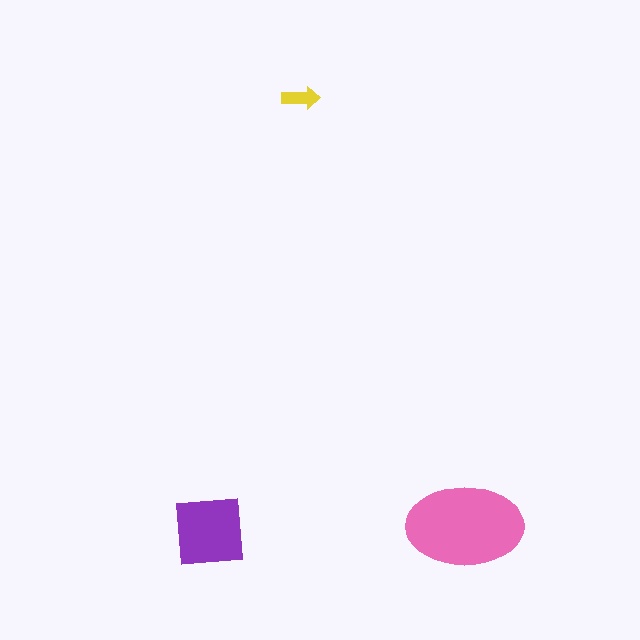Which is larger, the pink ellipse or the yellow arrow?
The pink ellipse.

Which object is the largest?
The pink ellipse.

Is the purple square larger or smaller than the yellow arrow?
Larger.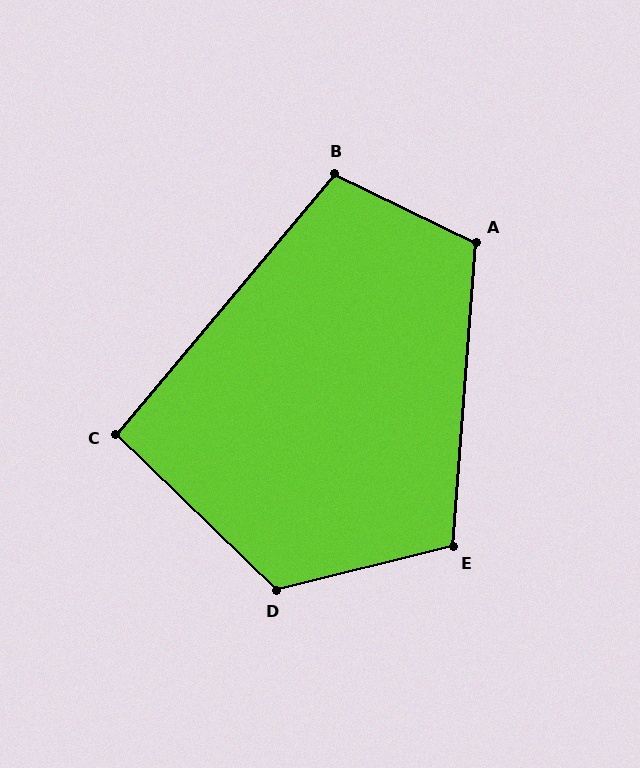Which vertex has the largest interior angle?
D, at approximately 122 degrees.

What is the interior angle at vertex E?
Approximately 108 degrees (obtuse).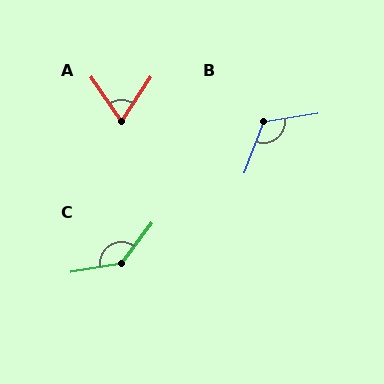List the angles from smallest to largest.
A (68°), B (119°), C (136°).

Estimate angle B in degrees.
Approximately 119 degrees.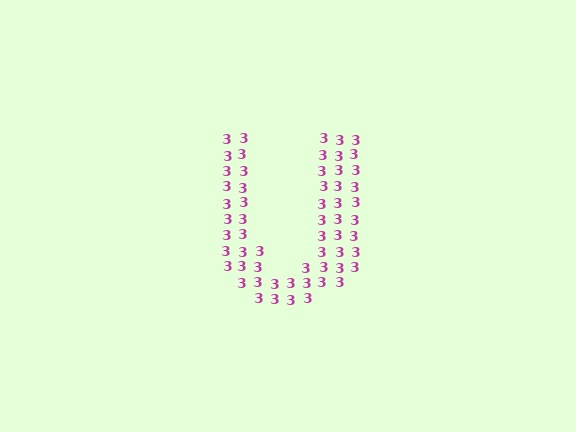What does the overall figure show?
The overall figure shows the letter U.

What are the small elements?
The small elements are digit 3's.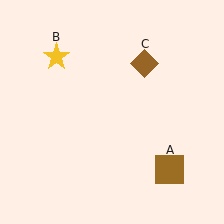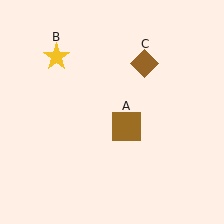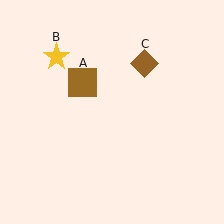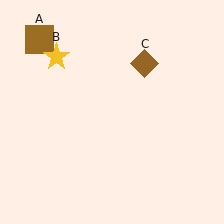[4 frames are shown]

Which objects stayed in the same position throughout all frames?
Yellow star (object B) and brown diamond (object C) remained stationary.